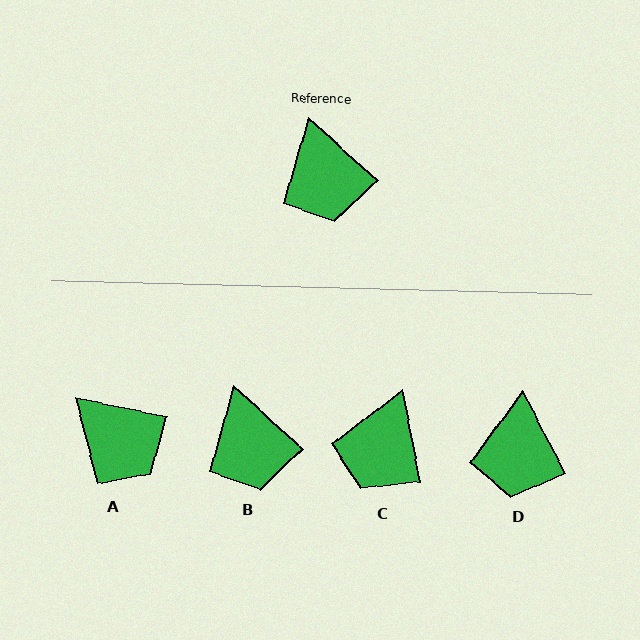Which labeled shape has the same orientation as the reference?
B.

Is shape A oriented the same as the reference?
No, it is off by about 30 degrees.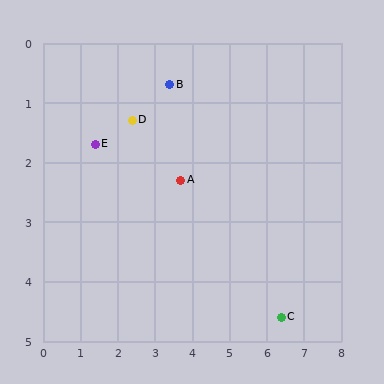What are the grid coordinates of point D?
Point D is at approximately (2.4, 1.3).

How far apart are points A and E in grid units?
Points A and E are about 2.4 grid units apart.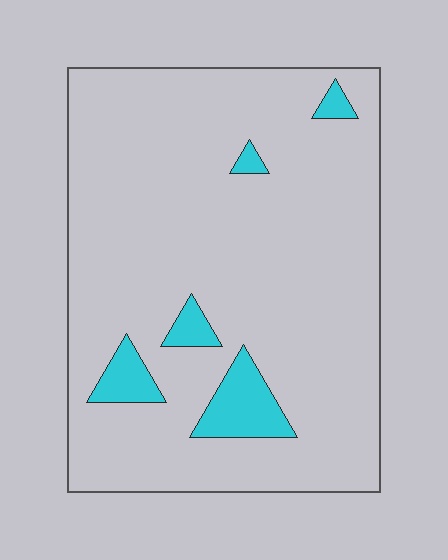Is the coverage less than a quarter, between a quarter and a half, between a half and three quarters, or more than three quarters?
Less than a quarter.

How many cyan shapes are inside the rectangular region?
5.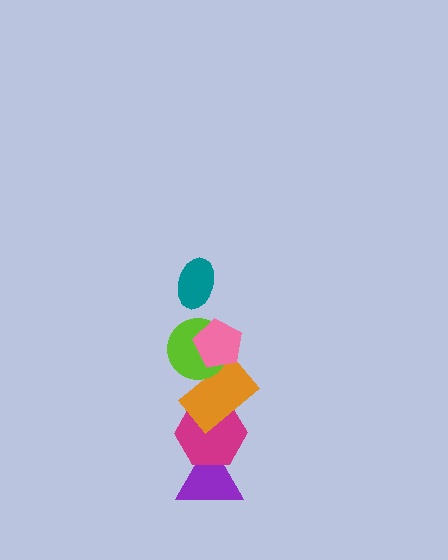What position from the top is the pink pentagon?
The pink pentagon is 2nd from the top.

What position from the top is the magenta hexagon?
The magenta hexagon is 5th from the top.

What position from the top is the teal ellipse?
The teal ellipse is 1st from the top.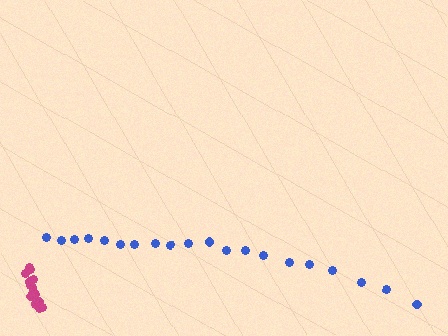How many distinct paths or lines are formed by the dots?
There are 2 distinct paths.